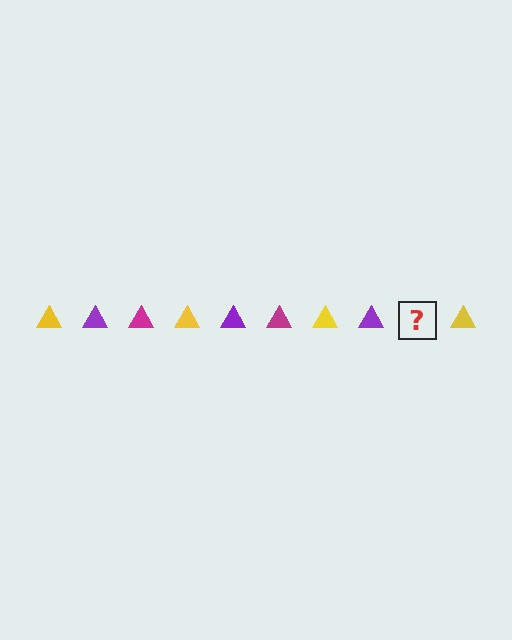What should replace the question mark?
The question mark should be replaced with a magenta triangle.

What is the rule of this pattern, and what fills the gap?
The rule is that the pattern cycles through yellow, purple, magenta triangles. The gap should be filled with a magenta triangle.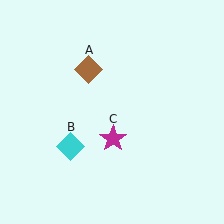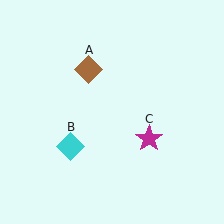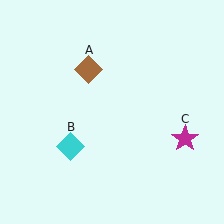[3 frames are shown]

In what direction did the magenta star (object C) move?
The magenta star (object C) moved right.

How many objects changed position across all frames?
1 object changed position: magenta star (object C).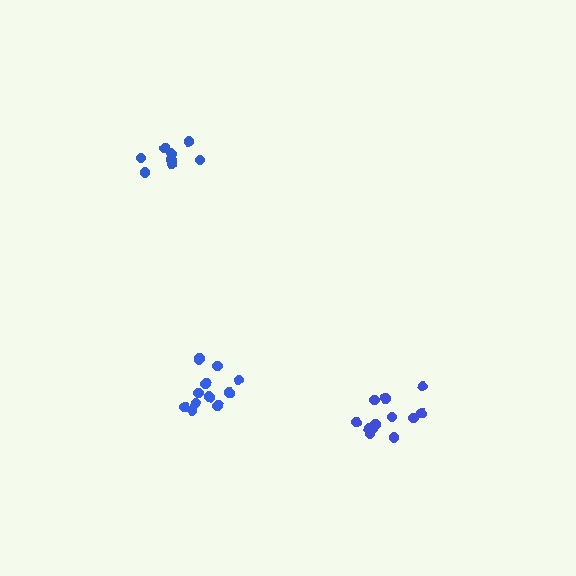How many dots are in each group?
Group 1: 12 dots, Group 2: 8 dots, Group 3: 12 dots (32 total).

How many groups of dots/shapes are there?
There are 3 groups.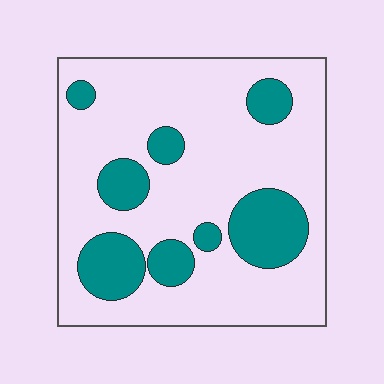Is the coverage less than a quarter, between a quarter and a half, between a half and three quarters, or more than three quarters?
Less than a quarter.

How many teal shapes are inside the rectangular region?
8.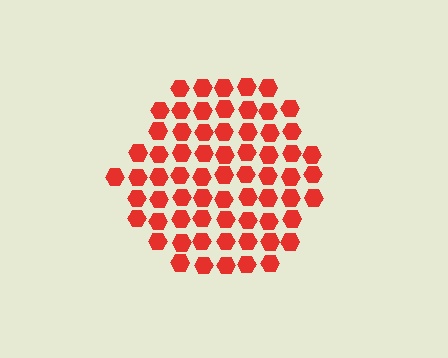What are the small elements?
The small elements are hexagons.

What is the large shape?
The large shape is a hexagon.